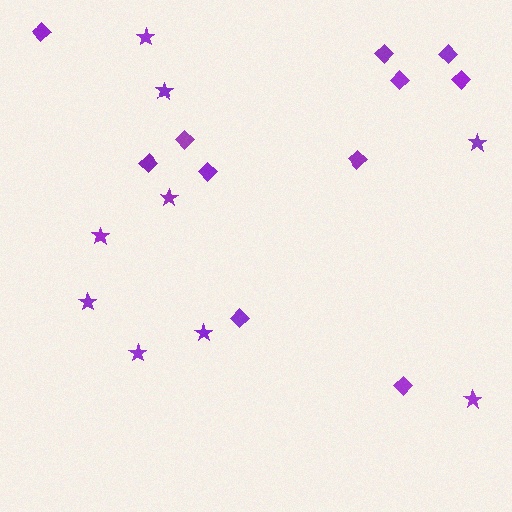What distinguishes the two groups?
There are 2 groups: one group of diamonds (11) and one group of stars (9).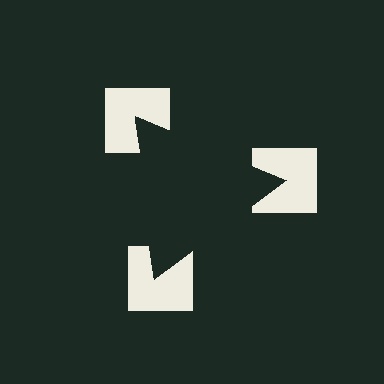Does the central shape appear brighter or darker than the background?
It typically appears slightly darker than the background, even though no actual brightness change is drawn.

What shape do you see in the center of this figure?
An illusory triangle — its edges are inferred from the aligned wedge cuts in the notched squares, not physically drawn.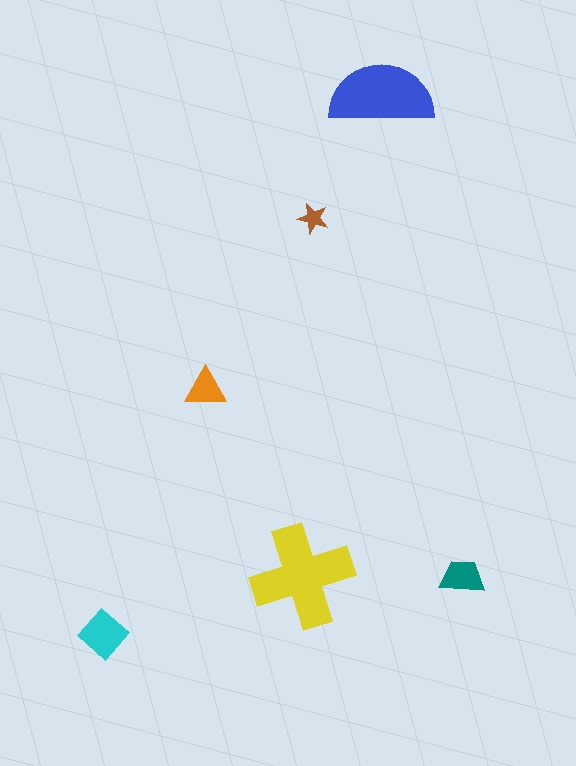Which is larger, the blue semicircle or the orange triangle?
The blue semicircle.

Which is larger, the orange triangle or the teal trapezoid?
The teal trapezoid.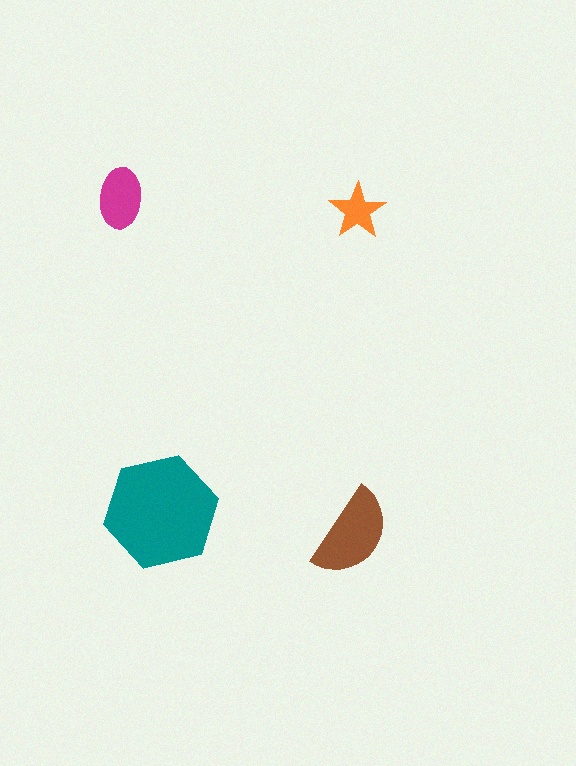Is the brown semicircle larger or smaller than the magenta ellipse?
Larger.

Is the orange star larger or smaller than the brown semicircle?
Smaller.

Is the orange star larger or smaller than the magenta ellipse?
Smaller.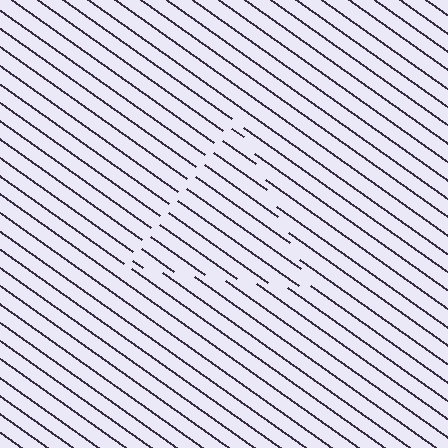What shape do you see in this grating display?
An illusory triangle. The interior of the shape contains the same grating, shifted by half a period — the contour is defined by the phase discontinuity where line-ends from the inner and outer gratings abut.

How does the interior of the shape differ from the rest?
The interior of the shape contains the same grating, shifted by half a period — the contour is defined by the phase discontinuity where line-ends from the inner and outer gratings abut.